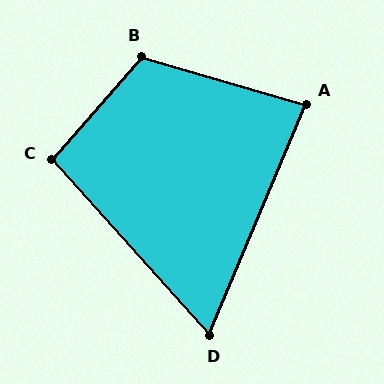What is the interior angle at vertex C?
Approximately 97 degrees (obtuse).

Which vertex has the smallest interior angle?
D, at approximately 65 degrees.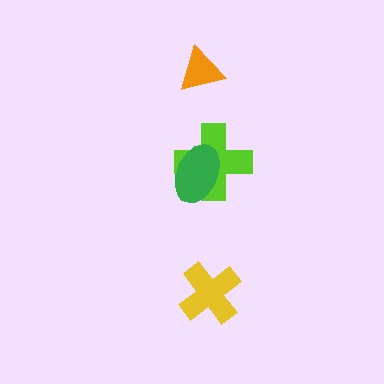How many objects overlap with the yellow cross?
0 objects overlap with the yellow cross.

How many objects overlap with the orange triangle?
0 objects overlap with the orange triangle.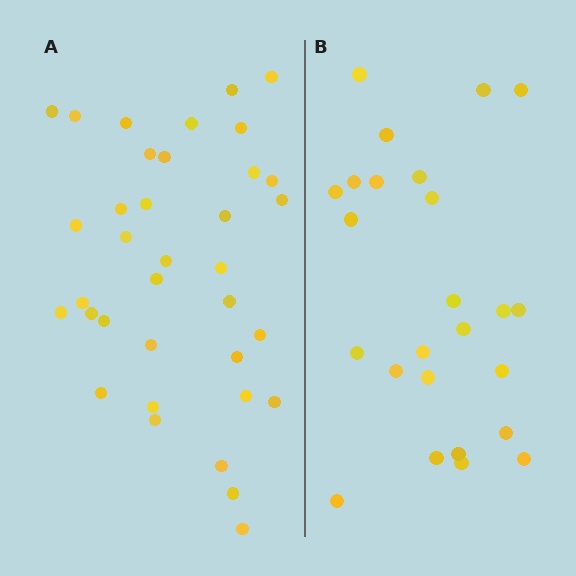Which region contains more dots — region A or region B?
Region A (the left region) has more dots.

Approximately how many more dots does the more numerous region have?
Region A has roughly 12 or so more dots than region B.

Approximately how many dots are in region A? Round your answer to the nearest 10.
About 40 dots. (The exact count is 36, which rounds to 40.)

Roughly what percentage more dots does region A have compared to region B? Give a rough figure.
About 45% more.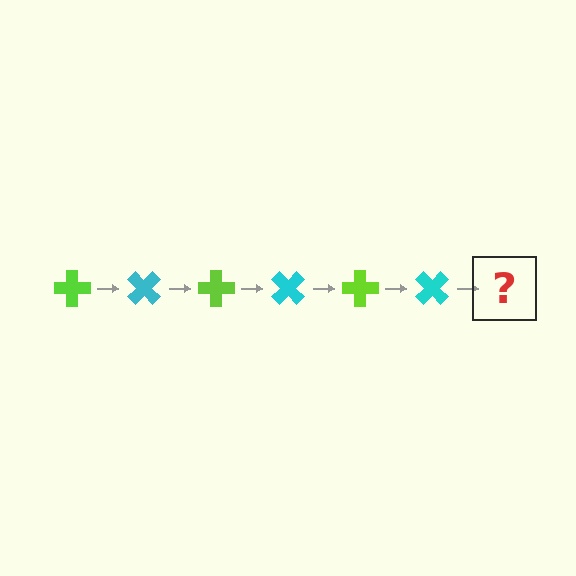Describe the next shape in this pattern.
It should be a lime cross, rotated 270 degrees from the start.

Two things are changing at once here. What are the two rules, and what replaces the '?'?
The two rules are that it rotates 45 degrees each step and the color cycles through lime and cyan. The '?' should be a lime cross, rotated 270 degrees from the start.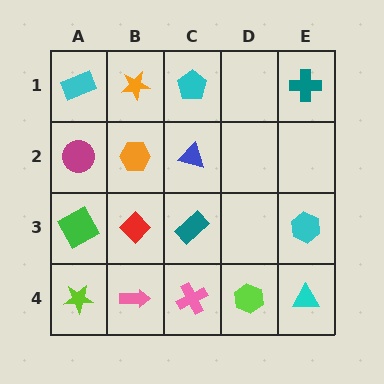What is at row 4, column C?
A pink cross.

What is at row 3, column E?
A cyan hexagon.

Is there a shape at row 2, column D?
No, that cell is empty.